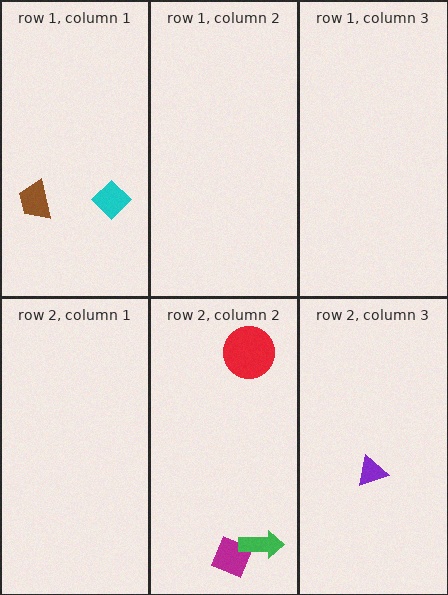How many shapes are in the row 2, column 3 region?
1.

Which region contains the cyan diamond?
The row 1, column 1 region.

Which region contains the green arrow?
The row 2, column 2 region.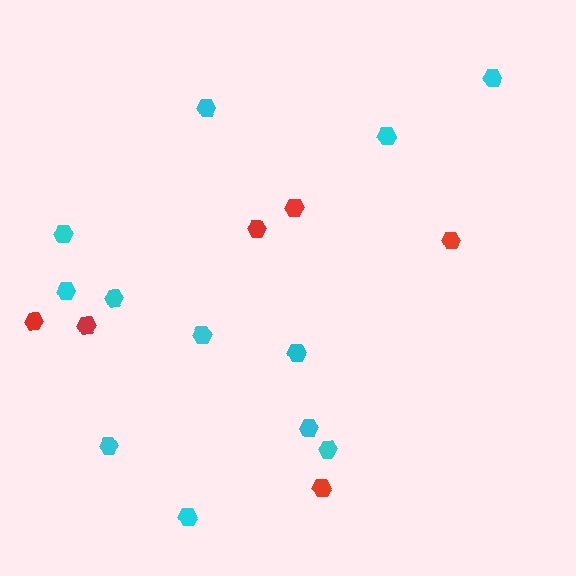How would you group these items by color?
There are 2 groups: one group of red hexagons (6) and one group of cyan hexagons (12).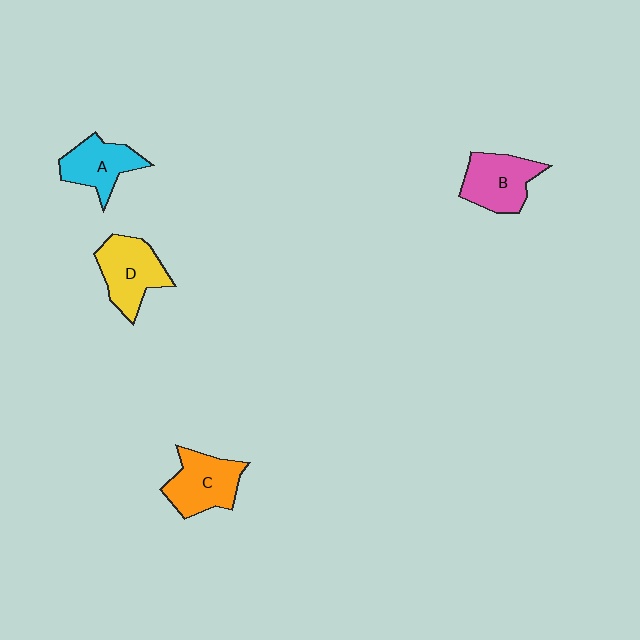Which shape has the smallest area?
Shape A (cyan).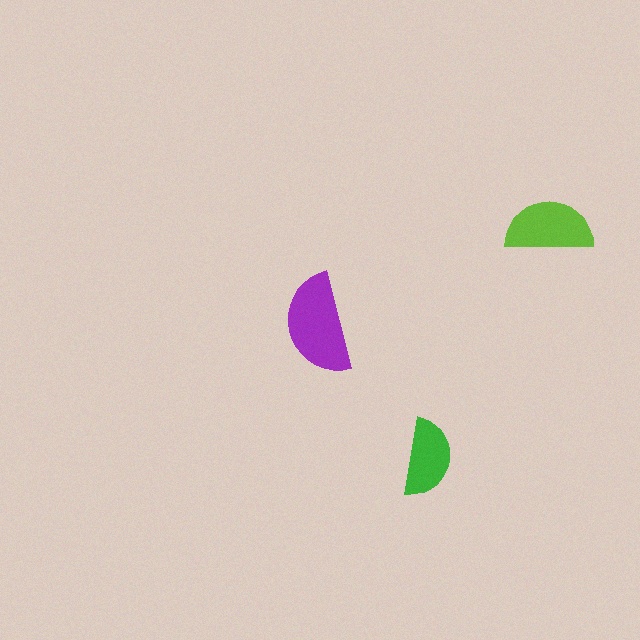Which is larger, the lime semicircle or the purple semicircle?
The purple one.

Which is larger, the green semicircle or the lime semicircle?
The lime one.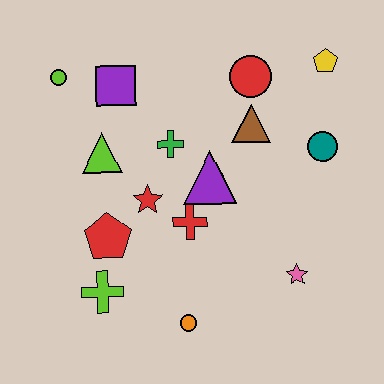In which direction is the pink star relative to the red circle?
The pink star is below the red circle.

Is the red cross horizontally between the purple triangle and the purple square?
Yes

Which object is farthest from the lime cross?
The yellow pentagon is farthest from the lime cross.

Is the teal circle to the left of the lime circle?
No